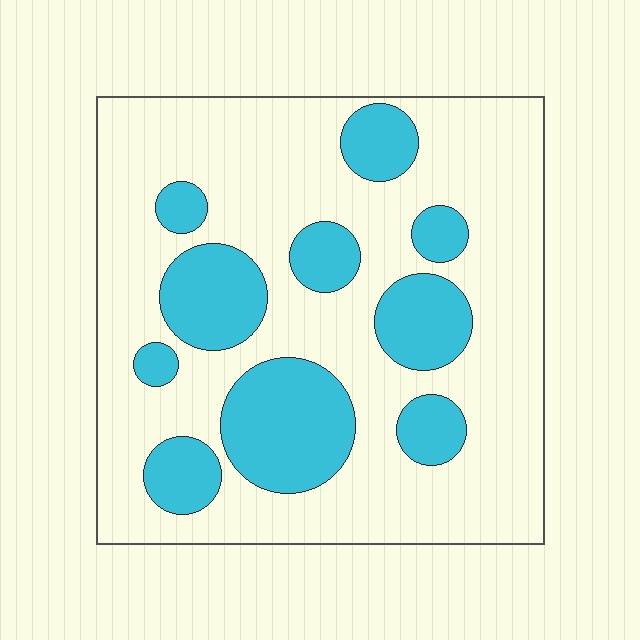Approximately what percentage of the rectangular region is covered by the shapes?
Approximately 30%.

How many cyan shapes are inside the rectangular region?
10.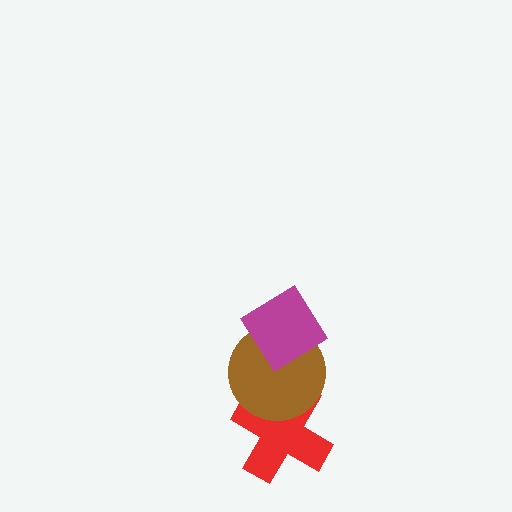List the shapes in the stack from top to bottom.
From top to bottom: the magenta diamond, the brown circle, the red cross.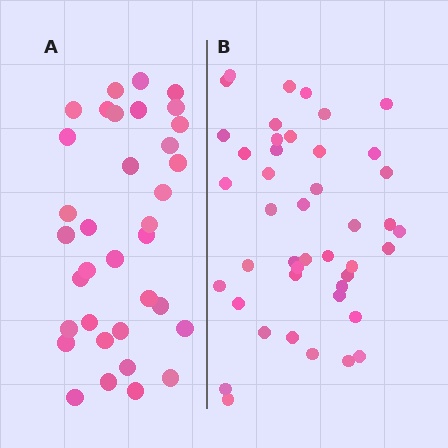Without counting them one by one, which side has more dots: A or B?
Region B (the right region) has more dots.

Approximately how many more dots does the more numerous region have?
Region B has roughly 8 or so more dots than region A.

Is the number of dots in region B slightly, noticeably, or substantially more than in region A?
Region B has noticeably more, but not dramatically so. The ratio is roughly 1.3 to 1.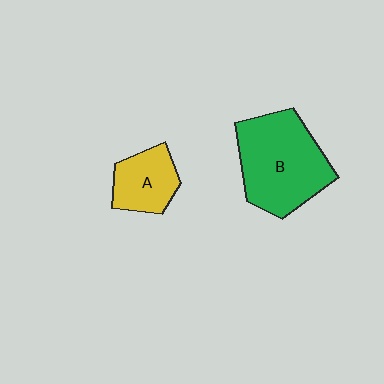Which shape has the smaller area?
Shape A (yellow).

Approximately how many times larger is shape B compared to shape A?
Approximately 2.1 times.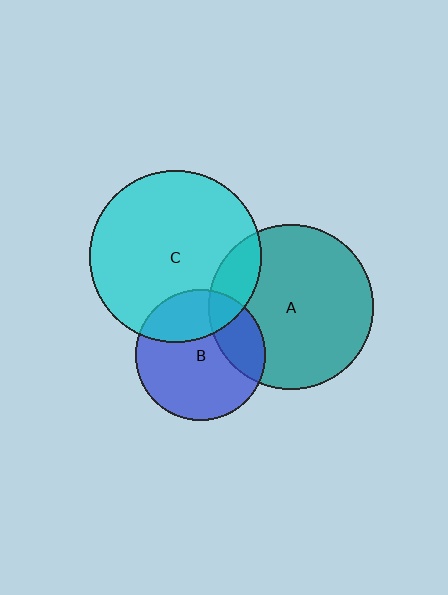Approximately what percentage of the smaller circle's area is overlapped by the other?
Approximately 30%.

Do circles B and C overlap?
Yes.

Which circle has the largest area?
Circle C (cyan).